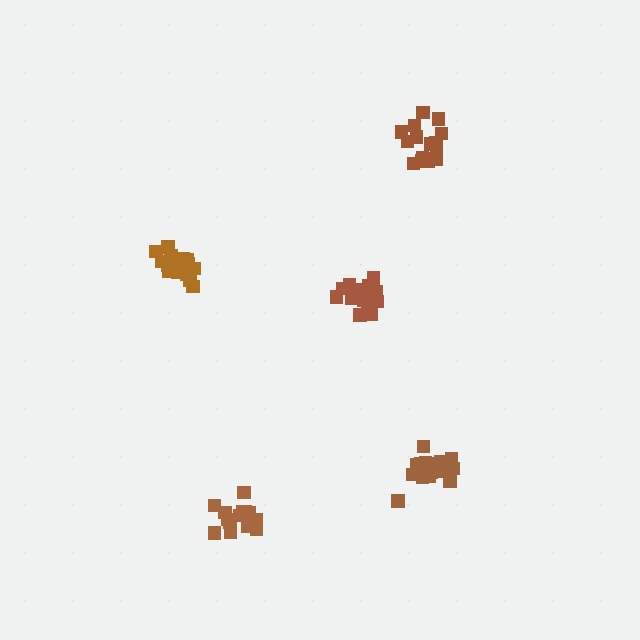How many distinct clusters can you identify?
There are 5 distinct clusters.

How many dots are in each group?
Group 1: 16 dots, Group 2: 18 dots, Group 3: 19 dots, Group 4: 17 dots, Group 5: 16 dots (86 total).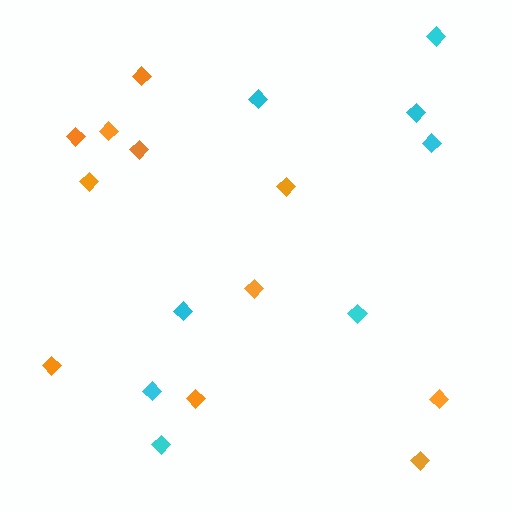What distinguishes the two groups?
There are 2 groups: one group of orange diamonds (11) and one group of cyan diamonds (8).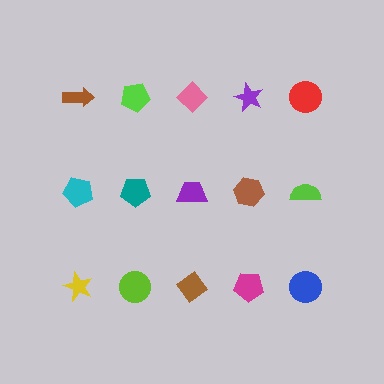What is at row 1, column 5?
A red circle.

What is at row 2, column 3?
A purple trapezoid.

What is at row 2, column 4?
A brown hexagon.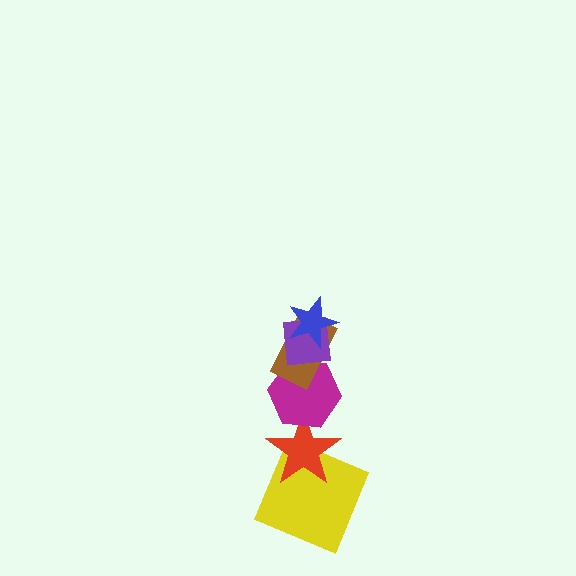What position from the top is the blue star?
The blue star is 1st from the top.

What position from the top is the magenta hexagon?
The magenta hexagon is 4th from the top.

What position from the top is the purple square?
The purple square is 2nd from the top.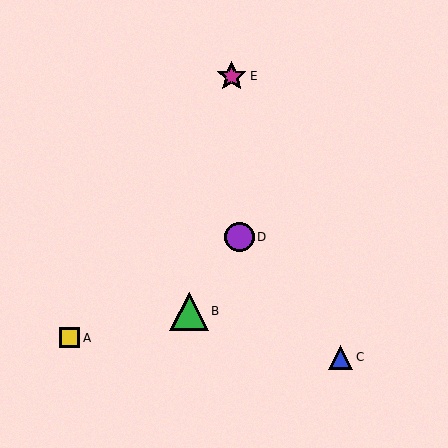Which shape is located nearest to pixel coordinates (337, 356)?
The blue triangle (labeled C) at (341, 357) is nearest to that location.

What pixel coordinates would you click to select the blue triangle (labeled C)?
Click at (341, 357) to select the blue triangle C.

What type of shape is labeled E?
Shape E is a magenta star.